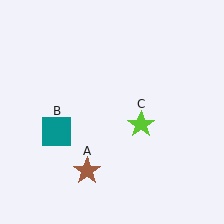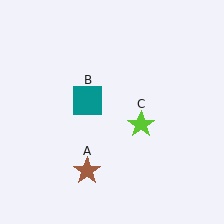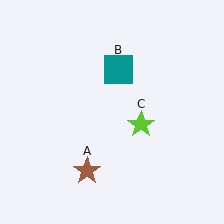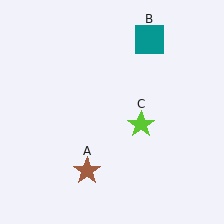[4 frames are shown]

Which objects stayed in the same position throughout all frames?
Brown star (object A) and lime star (object C) remained stationary.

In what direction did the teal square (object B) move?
The teal square (object B) moved up and to the right.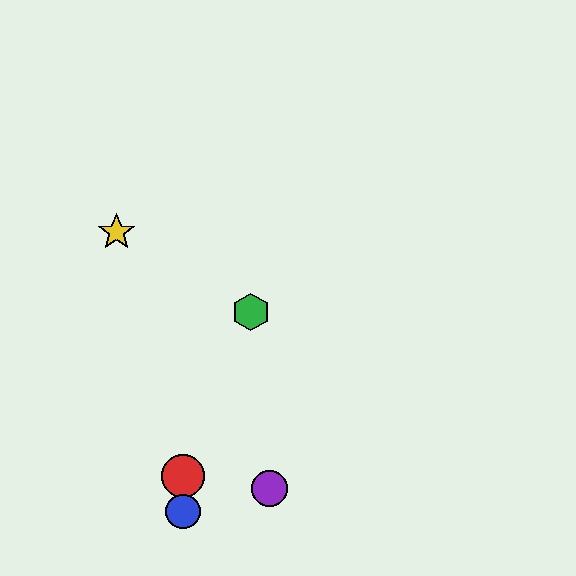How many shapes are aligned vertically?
2 shapes (the red circle, the blue circle) are aligned vertically.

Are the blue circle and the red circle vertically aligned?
Yes, both are at x≈183.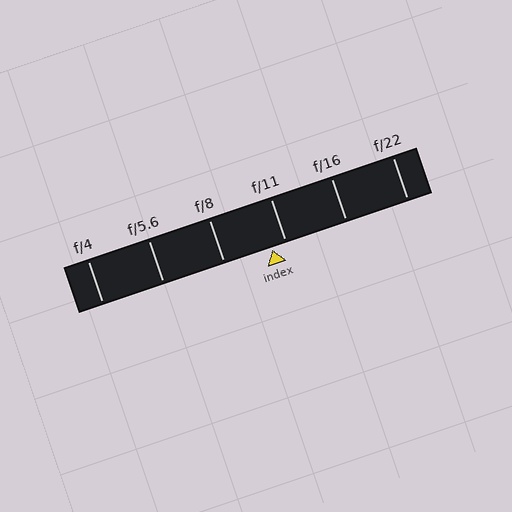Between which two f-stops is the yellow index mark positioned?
The index mark is between f/8 and f/11.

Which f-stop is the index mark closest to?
The index mark is closest to f/11.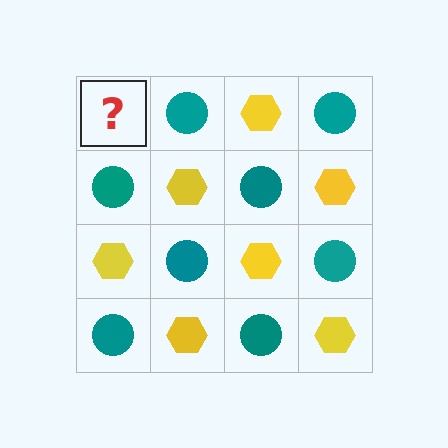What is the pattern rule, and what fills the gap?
The rule is that it alternates yellow hexagon and teal circle in a checkerboard pattern. The gap should be filled with a yellow hexagon.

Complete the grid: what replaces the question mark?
The question mark should be replaced with a yellow hexagon.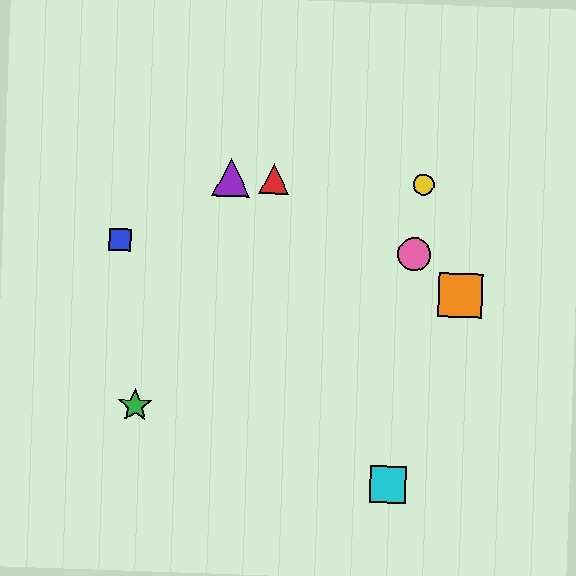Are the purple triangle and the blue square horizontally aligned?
No, the purple triangle is at y≈178 and the blue square is at y≈240.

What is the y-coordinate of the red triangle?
The red triangle is at y≈179.